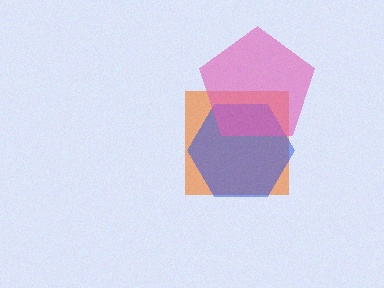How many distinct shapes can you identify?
There are 3 distinct shapes: an orange square, a blue hexagon, a pink pentagon.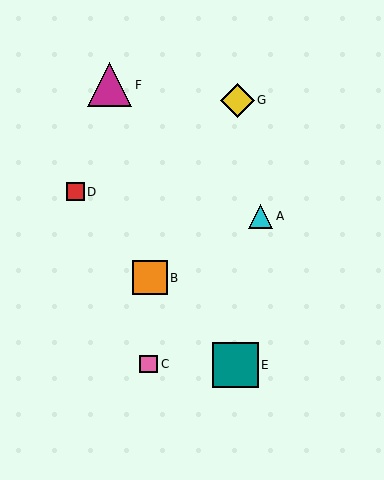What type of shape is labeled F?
Shape F is a magenta triangle.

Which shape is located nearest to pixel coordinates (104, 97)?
The magenta triangle (labeled F) at (110, 85) is nearest to that location.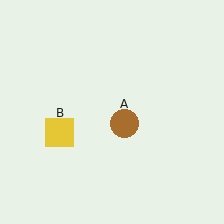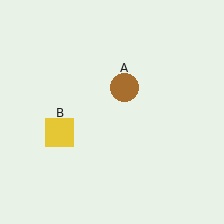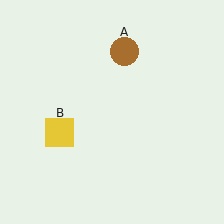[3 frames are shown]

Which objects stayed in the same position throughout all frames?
Yellow square (object B) remained stationary.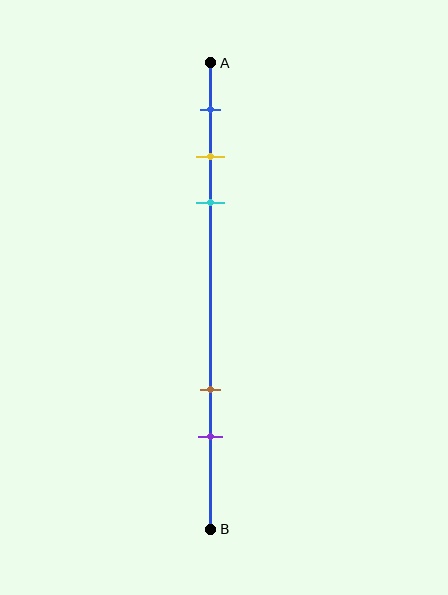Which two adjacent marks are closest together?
The yellow and cyan marks are the closest adjacent pair.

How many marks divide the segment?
There are 5 marks dividing the segment.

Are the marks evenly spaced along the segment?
No, the marks are not evenly spaced.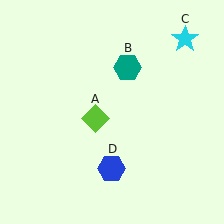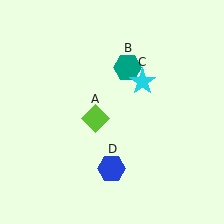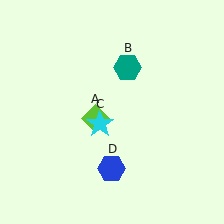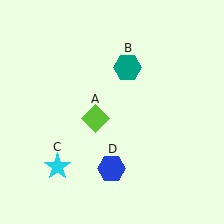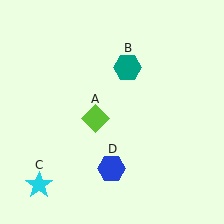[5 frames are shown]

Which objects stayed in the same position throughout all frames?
Lime diamond (object A) and teal hexagon (object B) and blue hexagon (object D) remained stationary.